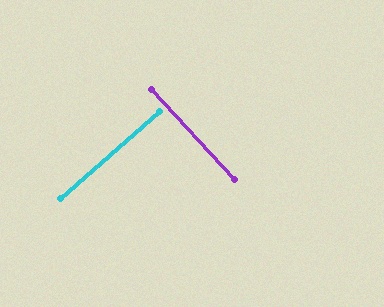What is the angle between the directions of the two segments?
Approximately 89 degrees.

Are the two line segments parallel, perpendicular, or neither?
Perpendicular — they meet at approximately 89°.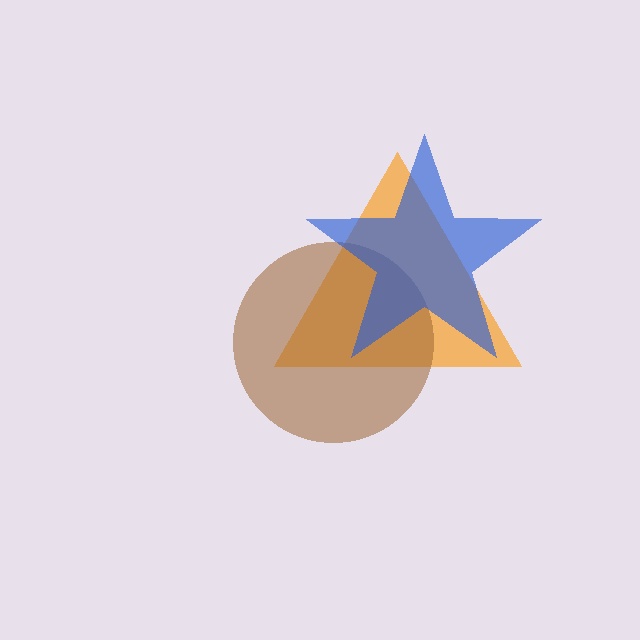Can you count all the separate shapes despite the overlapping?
Yes, there are 3 separate shapes.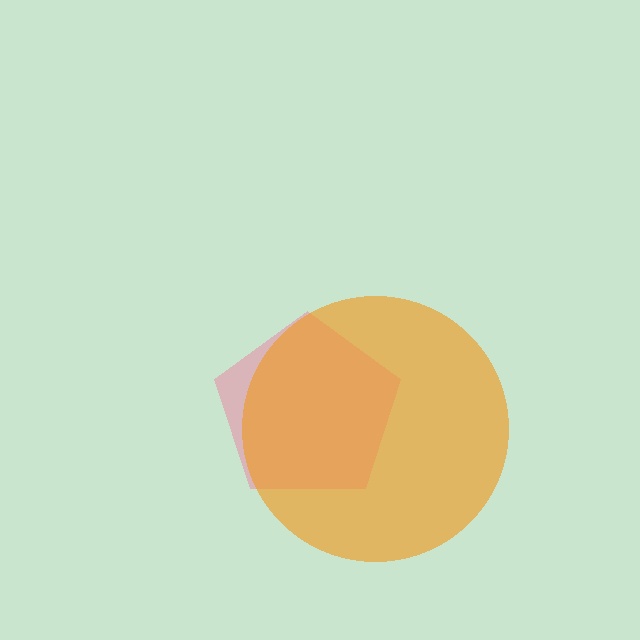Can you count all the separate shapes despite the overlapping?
Yes, there are 2 separate shapes.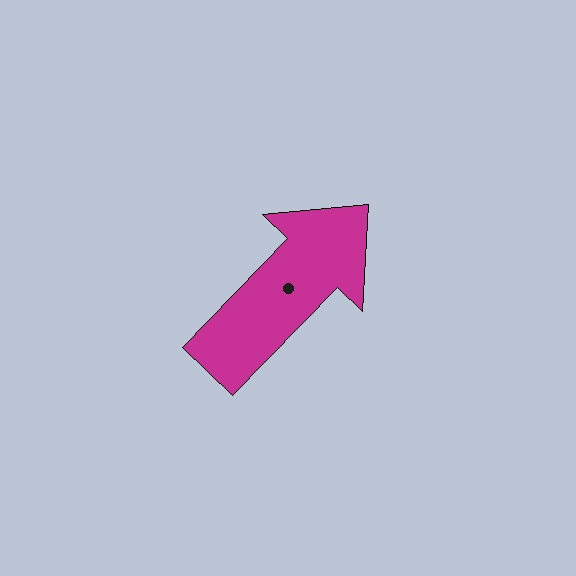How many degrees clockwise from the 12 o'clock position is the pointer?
Approximately 44 degrees.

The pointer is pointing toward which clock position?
Roughly 1 o'clock.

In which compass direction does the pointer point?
Northeast.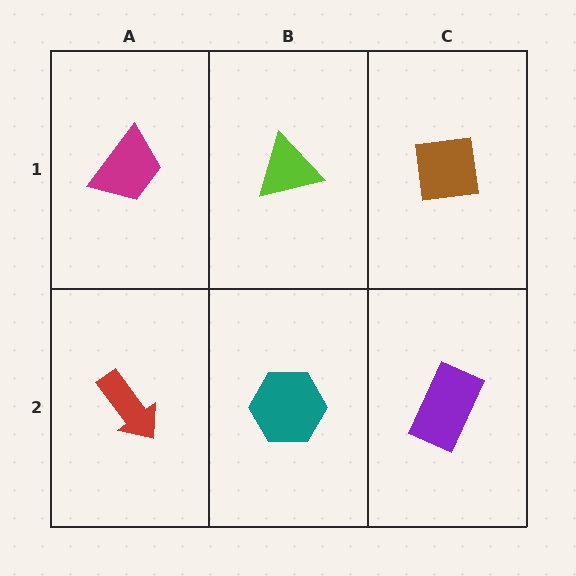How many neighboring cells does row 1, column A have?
2.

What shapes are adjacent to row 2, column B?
A lime triangle (row 1, column B), a red arrow (row 2, column A), a purple rectangle (row 2, column C).